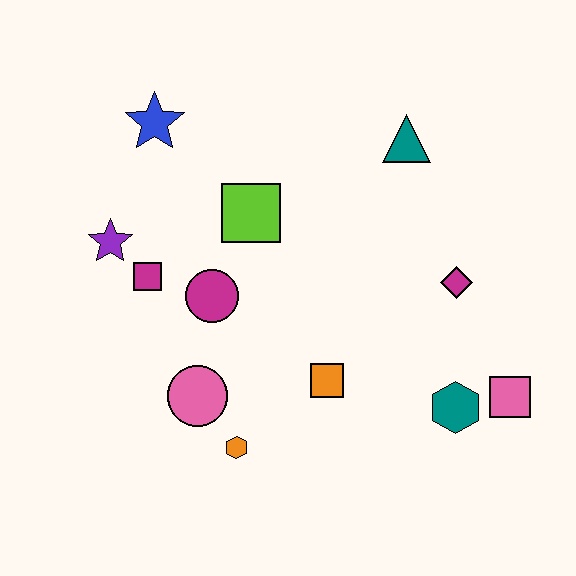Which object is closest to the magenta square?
The purple star is closest to the magenta square.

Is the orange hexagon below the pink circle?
Yes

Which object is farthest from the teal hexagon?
The blue star is farthest from the teal hexagon.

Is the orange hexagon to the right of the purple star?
Yes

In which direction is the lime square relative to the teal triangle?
The lime square is to the left of the teal triangle.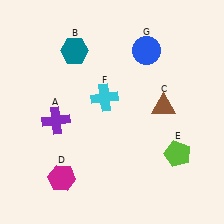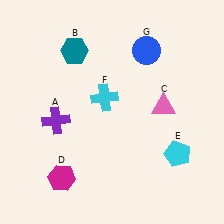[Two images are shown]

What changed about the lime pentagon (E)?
In Image 1, E is lime. In Image 2, it changed to cyan.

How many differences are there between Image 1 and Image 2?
There are 2 differences between the two images.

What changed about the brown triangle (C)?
In Image 1, C is brown. In Image 2, it changed to pink.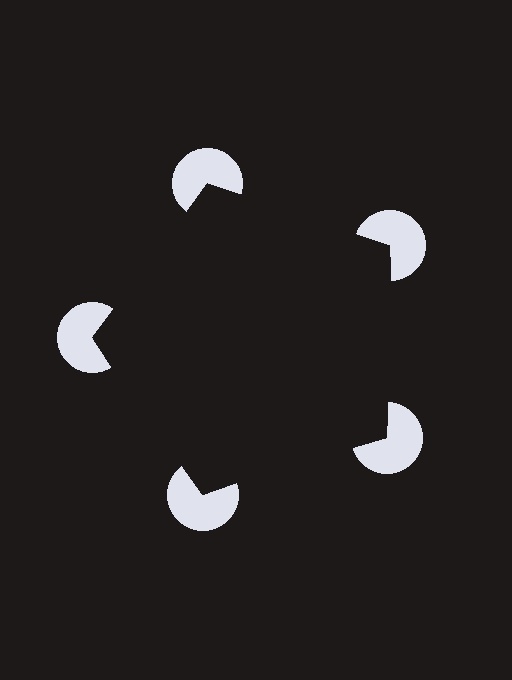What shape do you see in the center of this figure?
An illusory pentagon — its edges are inferred from the aligned wedge cuts in the pac-man discs, not physically drawn.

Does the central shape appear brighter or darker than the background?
It typically appears slightly darker than the background, even though no actual brightness change is drawn.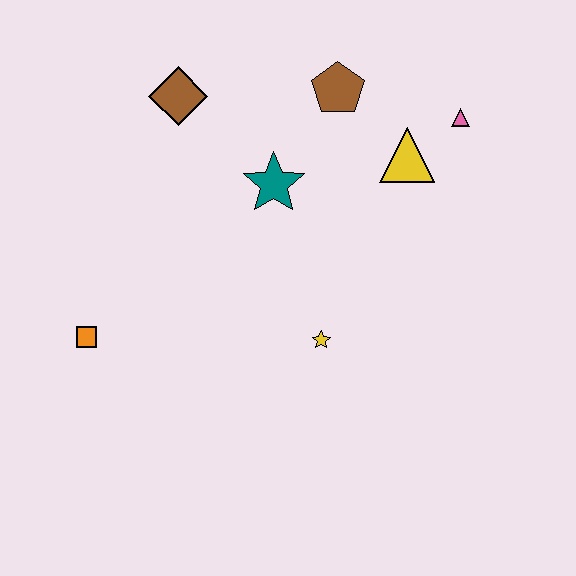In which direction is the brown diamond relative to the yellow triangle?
The brown diamond is to the left of the yellow triangle.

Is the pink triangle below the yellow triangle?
No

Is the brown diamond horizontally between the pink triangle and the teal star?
No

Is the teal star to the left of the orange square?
No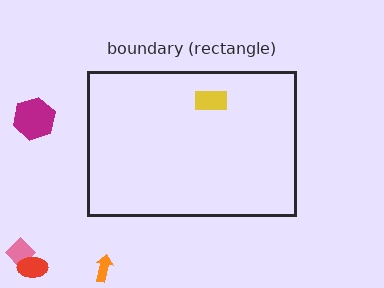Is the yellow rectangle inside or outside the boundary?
Inside.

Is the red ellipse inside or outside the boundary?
Outside.